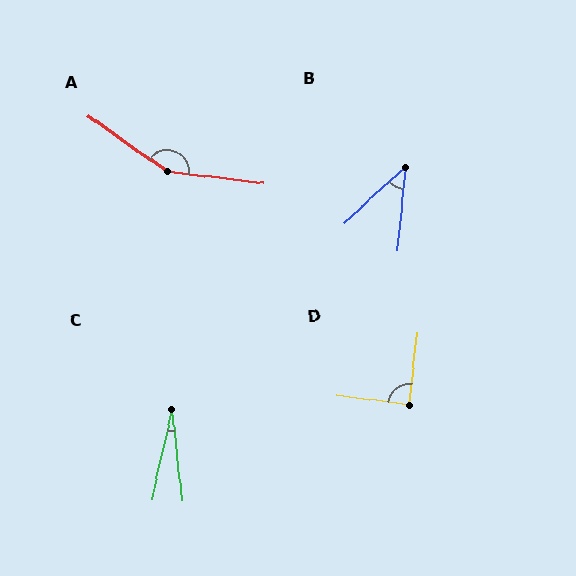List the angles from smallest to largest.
C (19°), B (42°), D (89°), A (152°).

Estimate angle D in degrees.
Approximately 89 degrees.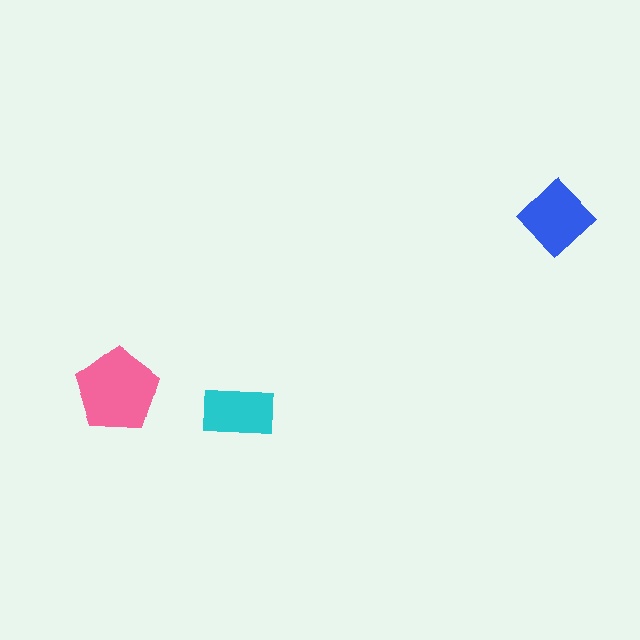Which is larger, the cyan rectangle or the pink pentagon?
The pink pentagon.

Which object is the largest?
The pink pentagon.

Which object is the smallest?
The cyan rectangle.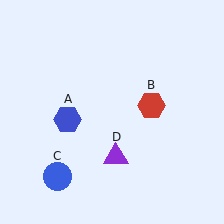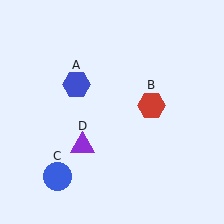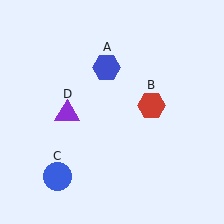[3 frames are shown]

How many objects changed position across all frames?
2 objects changed position: blue hexagon (object A), purple triangle (object D).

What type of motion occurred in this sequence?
The blue hexagon (object A), purple triangle (object D) rotated clockwise around the center of the scene.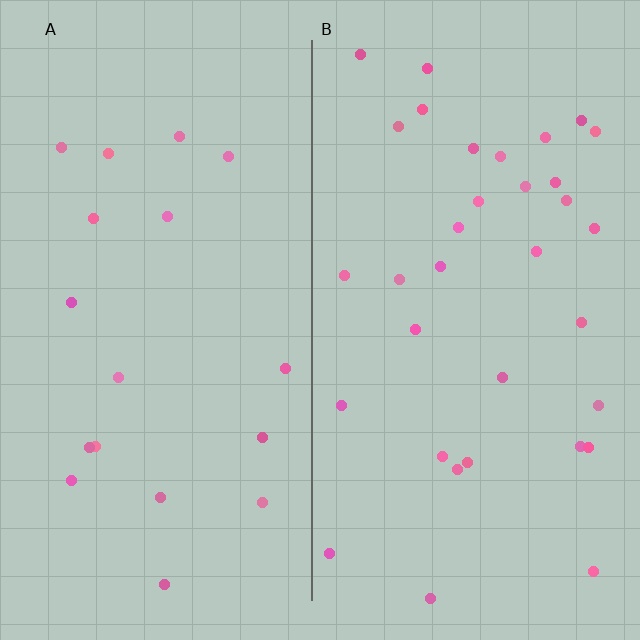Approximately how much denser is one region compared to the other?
Approximately 1.9× — region B over region A.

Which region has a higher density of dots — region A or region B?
B (the right).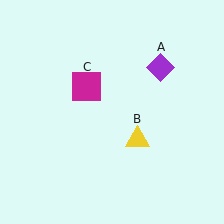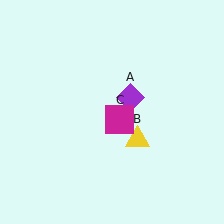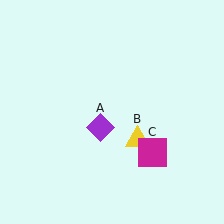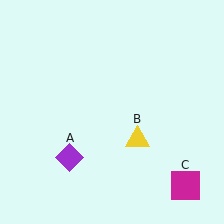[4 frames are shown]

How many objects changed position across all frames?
2 objects changed position: purple diamond (object A), magenta square (object C).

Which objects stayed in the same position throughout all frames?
Yellow triangle (object B) remained stationary.